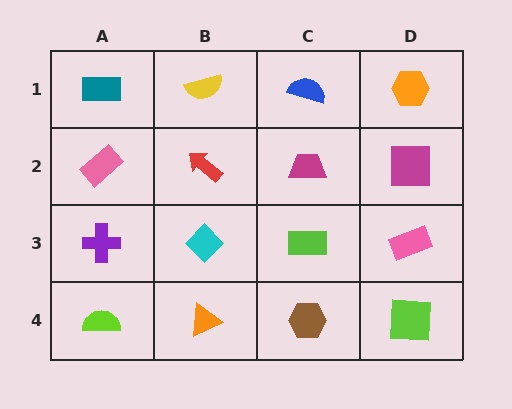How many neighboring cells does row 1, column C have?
3.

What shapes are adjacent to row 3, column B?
A red arrow (row 2, column B), an orange triangle (row 4, column B), a purple cross (row 3, column A), a lime rectangle (row 3, column C).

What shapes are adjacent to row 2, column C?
A blue semicircle (row 1, column C), a lime rectangle (row 3, column C), a red arrow (row 2, column B), a magenta square (row 2, column D).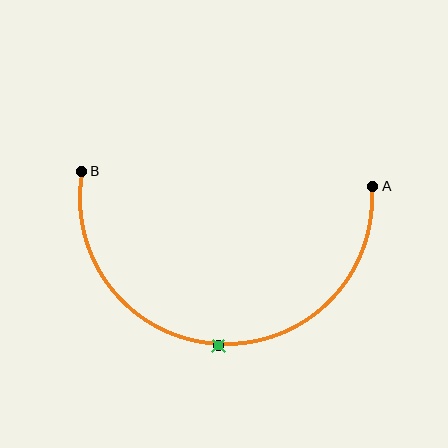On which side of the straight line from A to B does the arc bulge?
The arc bulges below the straight line connecting A and B.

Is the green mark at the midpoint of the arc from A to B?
Yes. The green mark lies on the arc at equal arc-length from both A and B — it is the arc midpoint.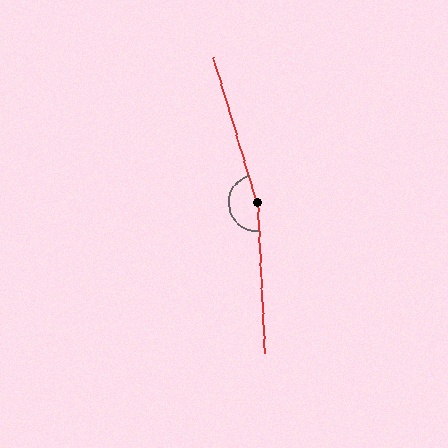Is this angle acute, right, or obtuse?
It is obtuse.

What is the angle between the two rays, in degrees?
Approximately 166 degrees.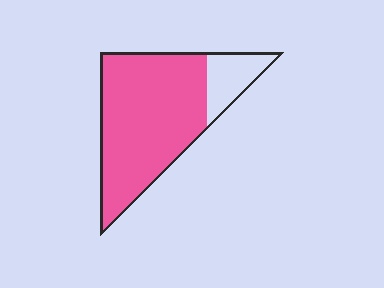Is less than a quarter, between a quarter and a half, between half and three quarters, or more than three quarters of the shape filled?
More than three quarters.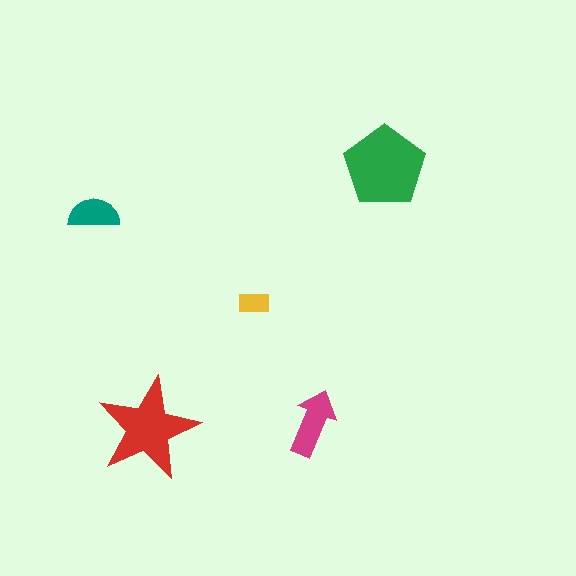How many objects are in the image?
There are 5 objects in the image.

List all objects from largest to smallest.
The green pentagon, the red star, the magenta arrow, the teal semicircle, the yellow rectangle.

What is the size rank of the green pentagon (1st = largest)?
1st.